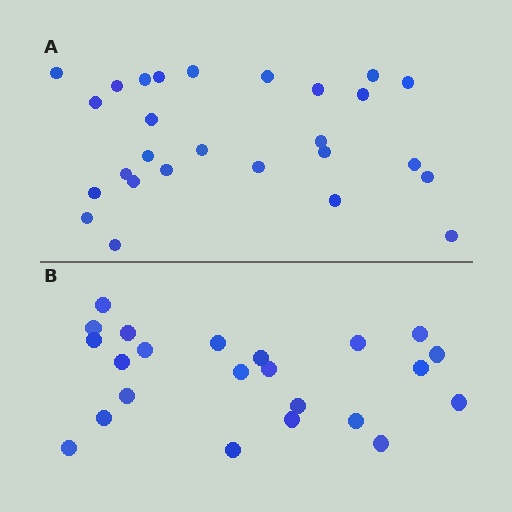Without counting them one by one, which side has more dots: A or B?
Region A (the top region) has more dots.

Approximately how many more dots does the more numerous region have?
Region A has about 4 more dots than region B.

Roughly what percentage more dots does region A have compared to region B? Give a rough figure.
About 15% more.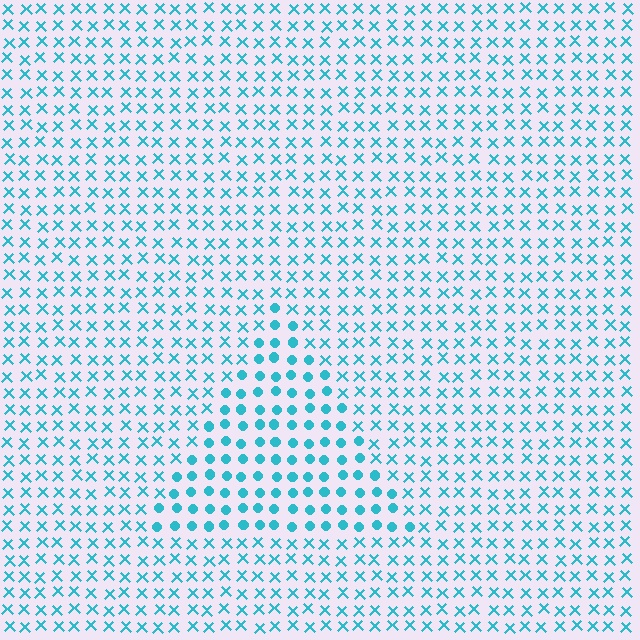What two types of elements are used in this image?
The image uses circles inside the triangle region and X marks outside it.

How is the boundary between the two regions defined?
The boundary is defined by a change in element shape: circles inside vs. X marks outside. All elements share the same color and spacing.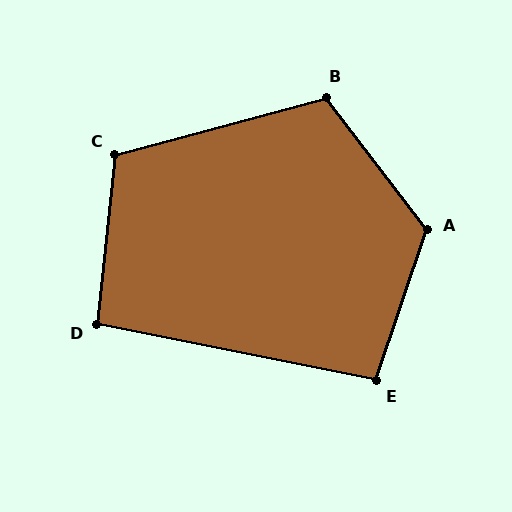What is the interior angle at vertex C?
Approximately 111 degrees (obtuse).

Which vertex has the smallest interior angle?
D, at approximately 95 degrees.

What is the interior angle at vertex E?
Approximately 97 degrees (obtuse).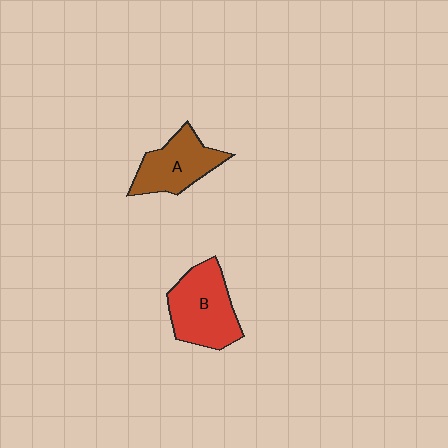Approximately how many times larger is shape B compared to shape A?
Approximately 1.2 times.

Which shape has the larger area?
Shape B (red).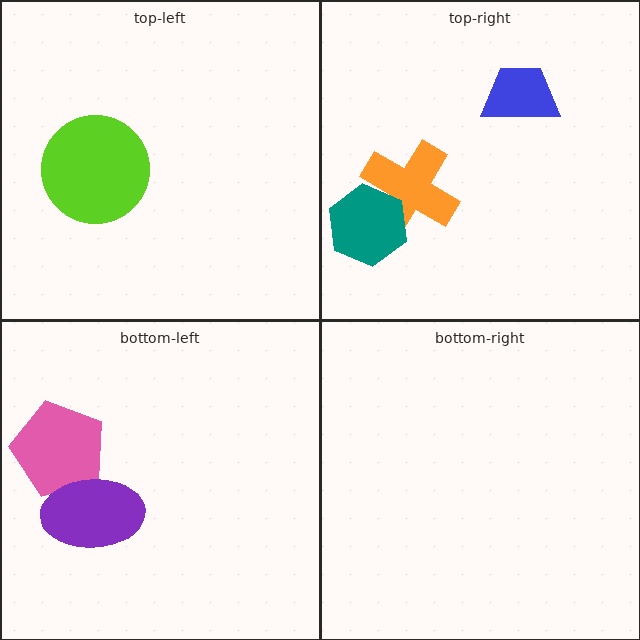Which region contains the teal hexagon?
The top-right region.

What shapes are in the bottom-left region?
The pink pentagon, the purple ellipse.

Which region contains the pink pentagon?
The bottom-left region.